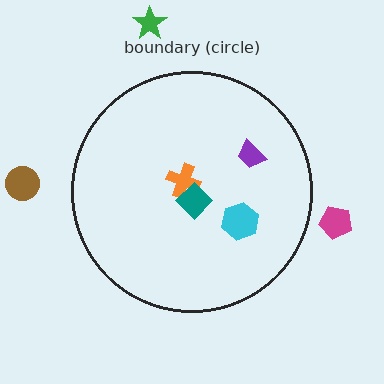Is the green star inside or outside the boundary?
Outside.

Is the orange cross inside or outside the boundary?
Inside.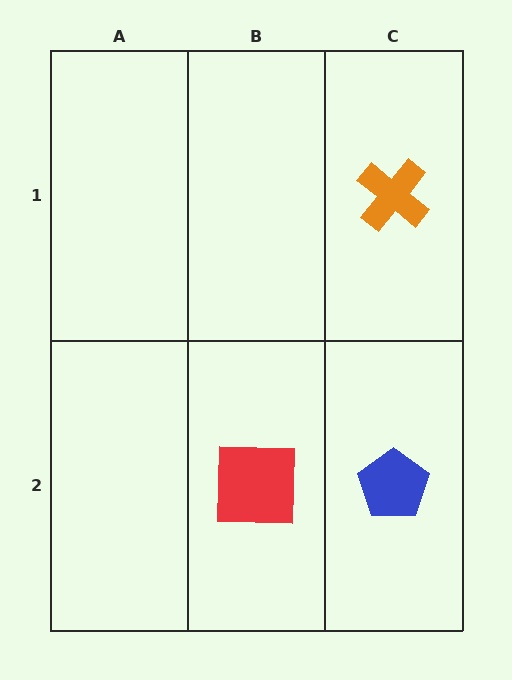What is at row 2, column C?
A blue pentagon.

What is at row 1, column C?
An orange cross.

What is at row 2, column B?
A red square.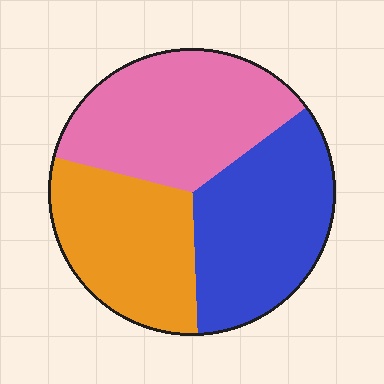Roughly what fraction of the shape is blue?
Blue takes up between a third and a half of the shape.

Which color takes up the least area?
Orange, at roughly 30%.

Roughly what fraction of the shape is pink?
Pink covers about 35% of the shape.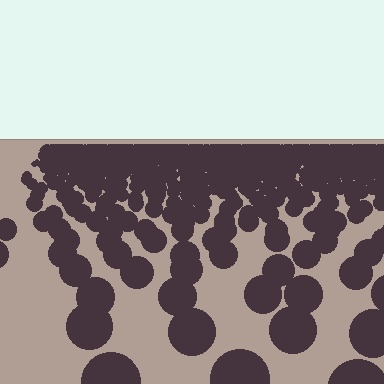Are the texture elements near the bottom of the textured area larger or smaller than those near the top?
Larger. Near the bottom, elements are closer to the viewer and appear at a bigger on-screen size.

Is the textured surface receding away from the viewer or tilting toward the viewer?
The surface is receding away from the viewer. Texture elements get smaller and denser toward the top.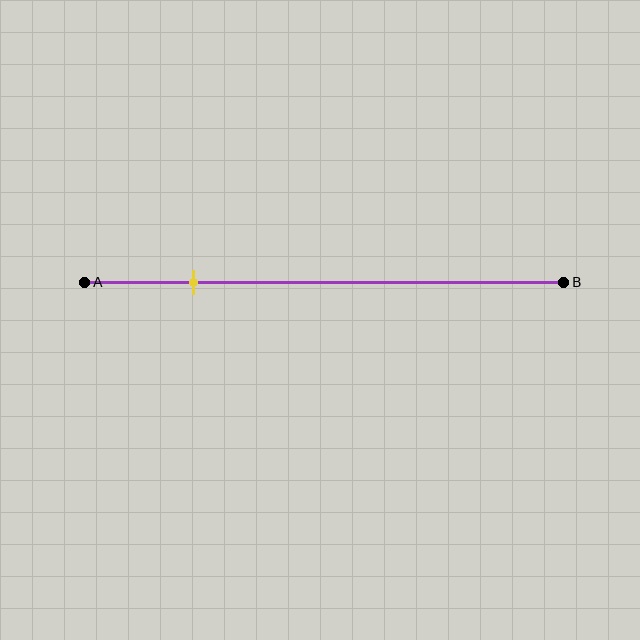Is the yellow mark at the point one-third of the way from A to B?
No, the mark is at about 25% from A, not at the 33% one-third point.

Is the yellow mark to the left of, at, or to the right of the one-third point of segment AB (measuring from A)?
The yellow mark is to the left of the one-third point of segment AB.